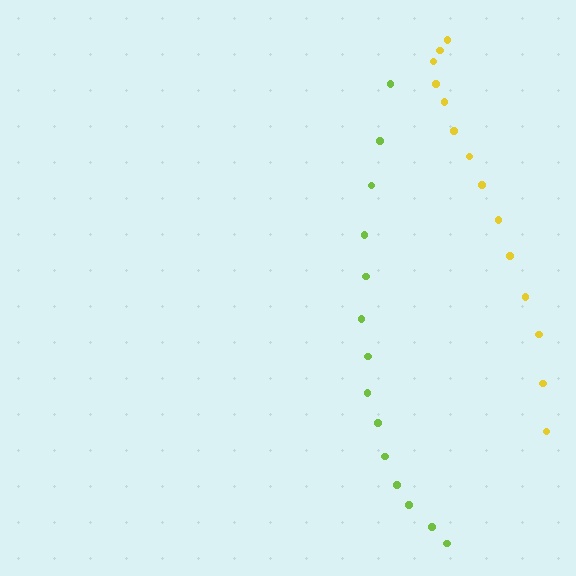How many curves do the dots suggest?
There are 2 distinct paths.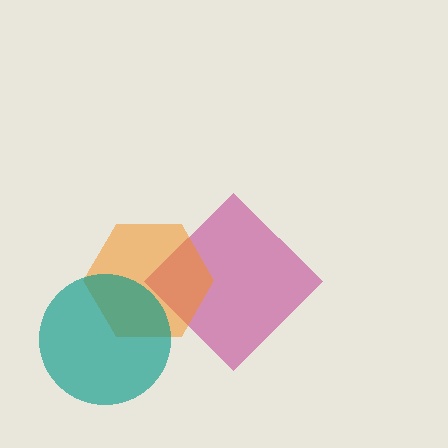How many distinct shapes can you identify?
There are 3 distinct shapes: a magenta diamond, an orange hexagon, a teal circle.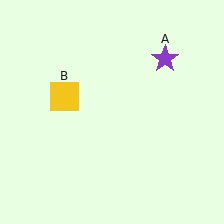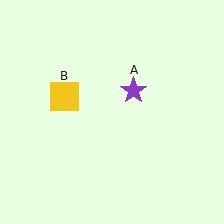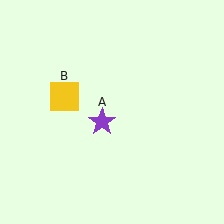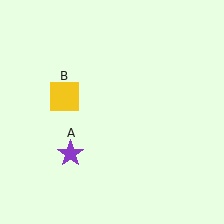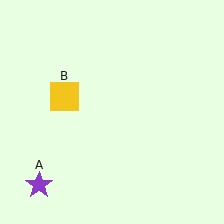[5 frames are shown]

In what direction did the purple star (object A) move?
The purple star (object A) moved down and to the left.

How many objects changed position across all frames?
1 object changed position: purple star (object A).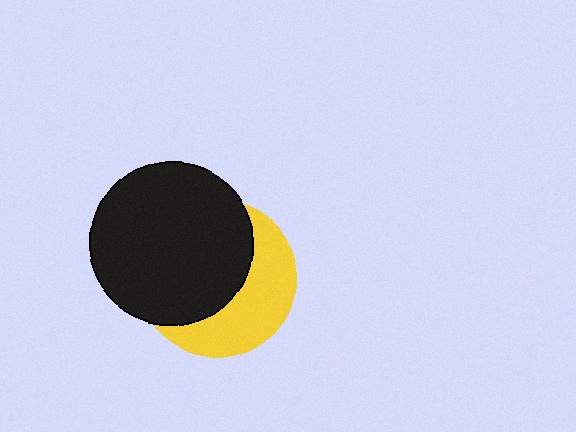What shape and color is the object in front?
The object in front is a black circle.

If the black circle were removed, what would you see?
You would see the complete yellow circle.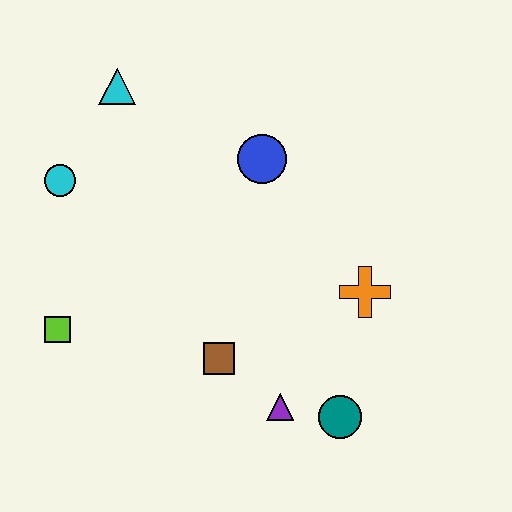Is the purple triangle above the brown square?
No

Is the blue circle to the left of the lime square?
No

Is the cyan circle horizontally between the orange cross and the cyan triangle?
No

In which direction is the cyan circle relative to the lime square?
The cyan circle is above the lime square.